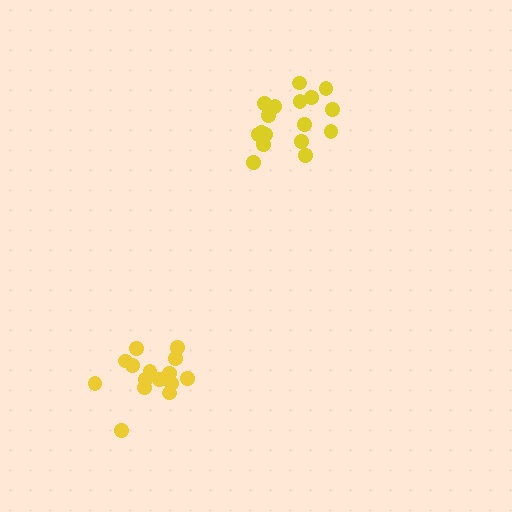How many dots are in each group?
Group 1: 15 dots, Group 2: 17 dots (32 total).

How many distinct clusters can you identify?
There are 2 distinct clusters.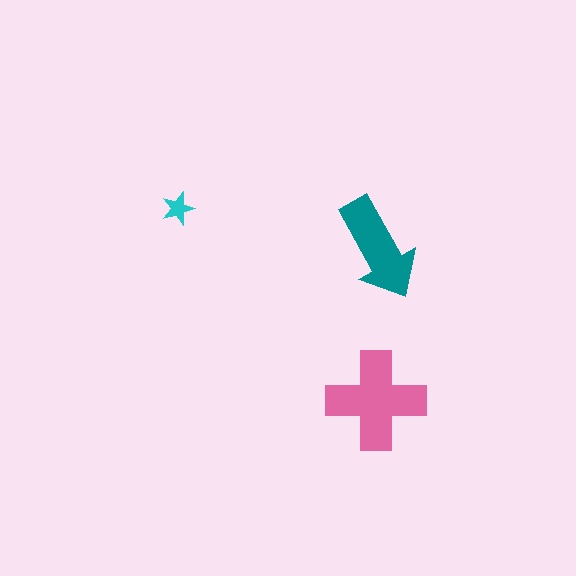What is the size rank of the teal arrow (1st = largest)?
2nd.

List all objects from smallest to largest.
The cyan star, the teal arrow, the pink cross.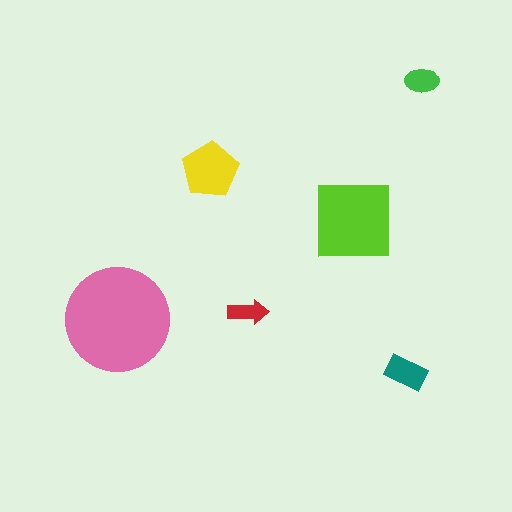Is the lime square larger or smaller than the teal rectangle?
Larger.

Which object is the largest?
The pink circle.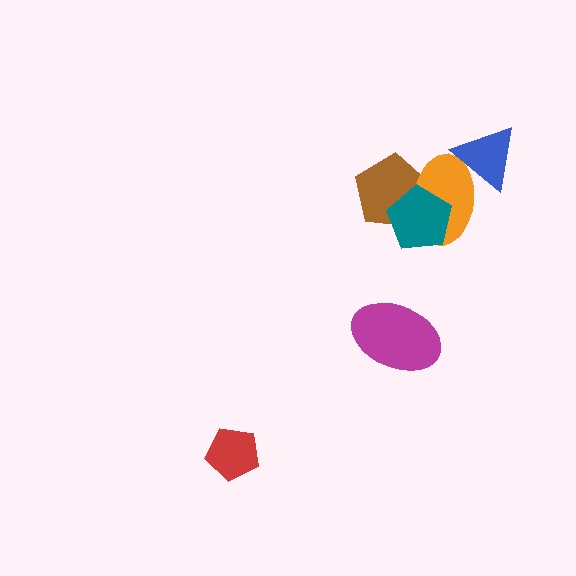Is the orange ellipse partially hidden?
Yes, it is partially covered by another shape.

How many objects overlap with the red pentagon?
0 objects overlap with the red pentagon.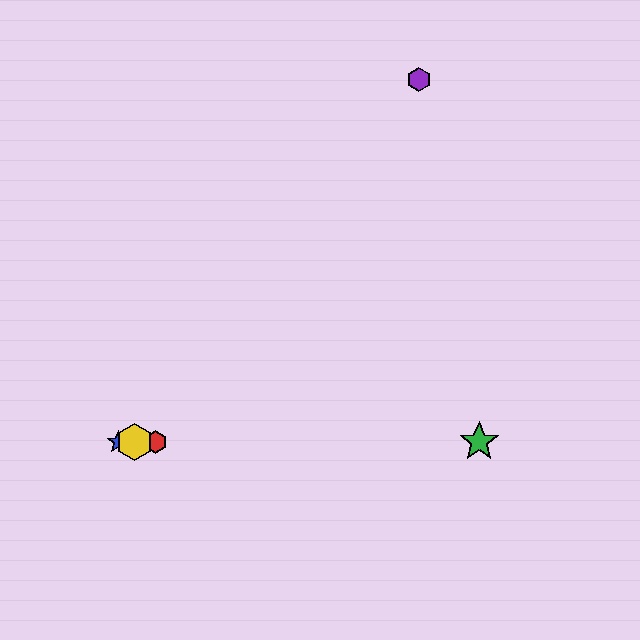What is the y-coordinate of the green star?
The green star is at y≈442.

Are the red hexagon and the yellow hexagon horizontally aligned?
Yes, both are at y≈442.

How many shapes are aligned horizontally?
4 shapes (the red hexagon, the blue star, the green star, the yellow hexagon) are aligned horizontally.